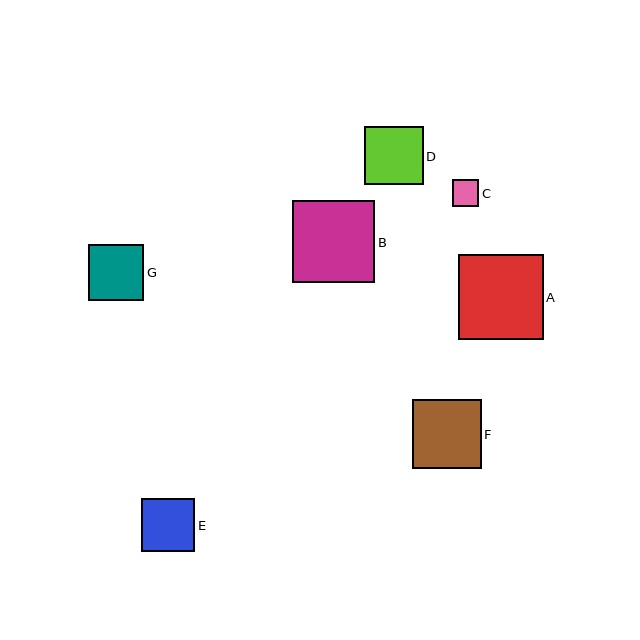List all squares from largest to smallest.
From largest to smallest: A, B, F, D, G, E, C.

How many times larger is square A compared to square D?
Square A is approximately 1.4 times the size of square D.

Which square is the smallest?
Square C is the smallest with a size of approximately 26 pixels.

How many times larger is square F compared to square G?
Square F is approximately 1.2 times the size of square G.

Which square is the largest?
Square A is the largest with a size of approximately 85 pixels.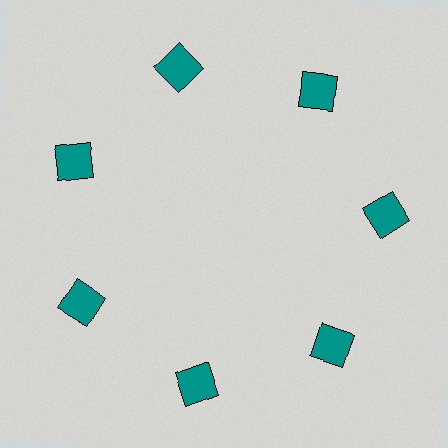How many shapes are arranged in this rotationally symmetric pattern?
There are 7 shapes, arranged in 7 groups of 1.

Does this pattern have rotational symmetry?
Yes, this pattern has 7-fold rotational symmetry. It looks the same after rotating 51 degrees around the center.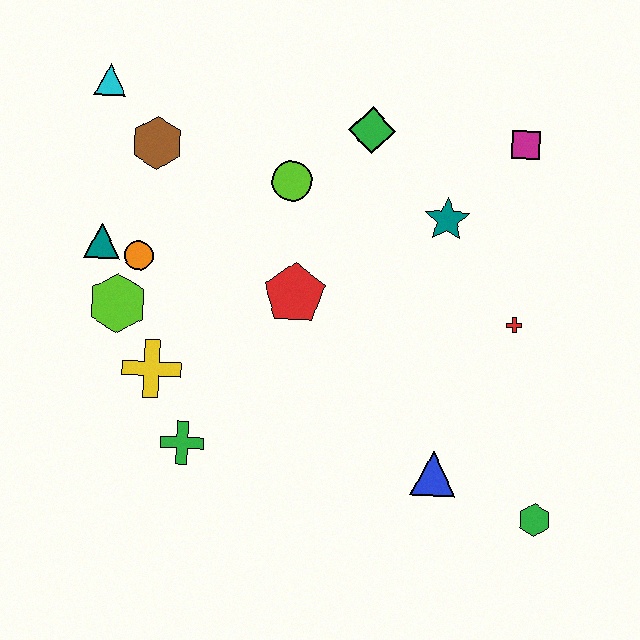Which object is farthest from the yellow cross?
The magenta square is farthest from the yellow cross.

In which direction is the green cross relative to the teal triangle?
The green cross is below the teal triangle.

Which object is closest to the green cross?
The yellow cross is closest to the green cross.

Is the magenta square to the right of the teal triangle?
Yes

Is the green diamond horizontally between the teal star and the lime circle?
Yes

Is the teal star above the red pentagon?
Yes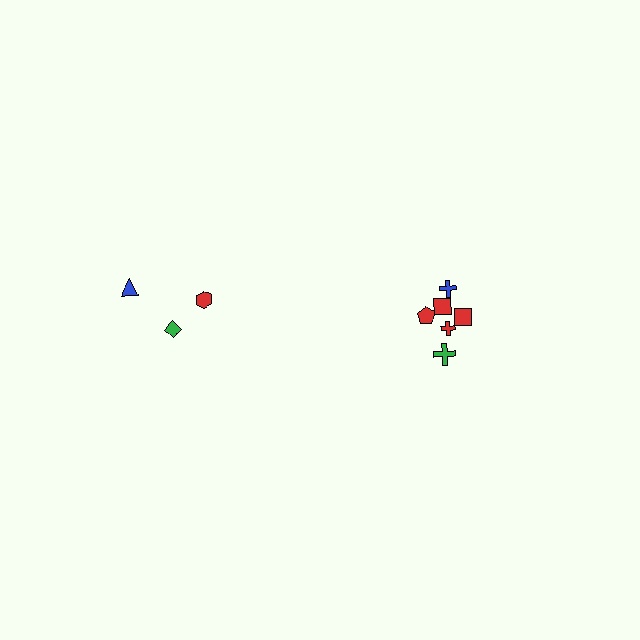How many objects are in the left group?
There are 3 objects.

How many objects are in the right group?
There are 6 objects.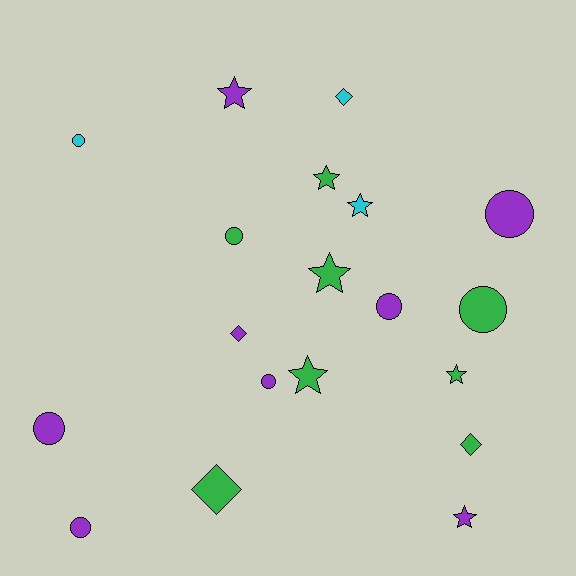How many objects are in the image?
There are 19 objects.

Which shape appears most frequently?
Circle, with 8 objects.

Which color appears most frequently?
Green, with 8 objects.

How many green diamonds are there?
There are 2 green diamonds.